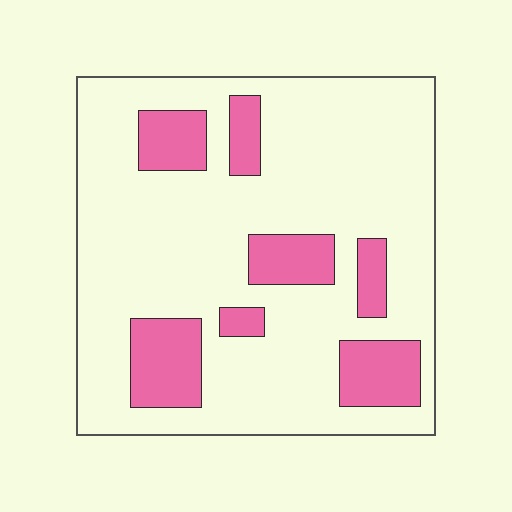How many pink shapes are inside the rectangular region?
7.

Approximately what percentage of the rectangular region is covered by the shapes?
Approximately 20%.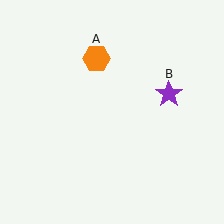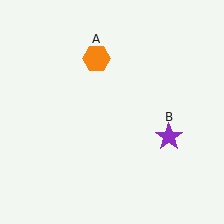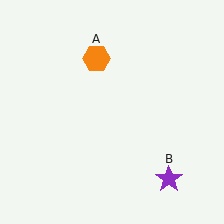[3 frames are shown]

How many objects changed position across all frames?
1 object changed position: purple star (object B).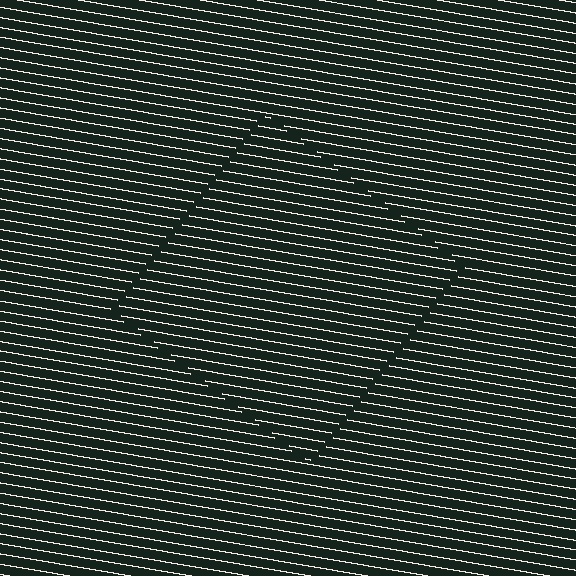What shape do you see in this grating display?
An illusory square. The interior of the shape contains the same grating, shifted by half a period — the contour is defined by the phase discontinuity where line-ends from the inner and outer gratings abut.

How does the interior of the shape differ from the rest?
The interior of the shape contains the same grating, shifted by half a period — the contour is defined by the phase discontinuity where line-ends from the inner and outer gratings abut.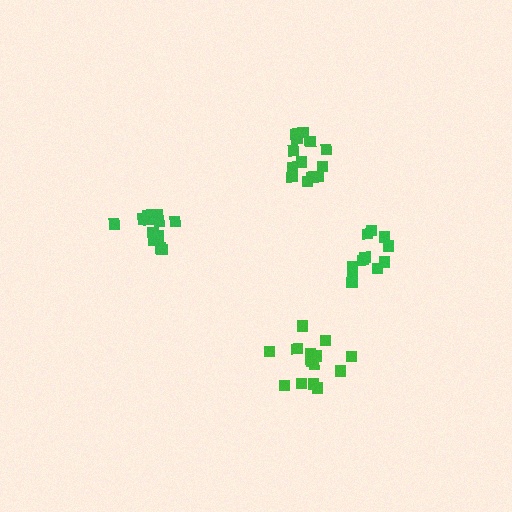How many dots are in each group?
Group 1: 14 dots, Group 2: 11 dots, Group 3: 14 dots, Group 4: 13 dots (52 total).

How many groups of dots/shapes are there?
There are 4 groups.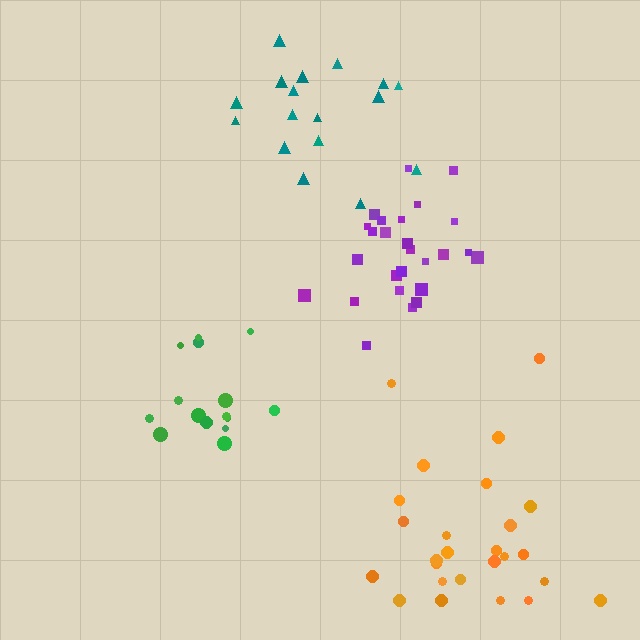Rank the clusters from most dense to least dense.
green, purple, teal, orange.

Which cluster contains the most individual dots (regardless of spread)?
Purple (26).